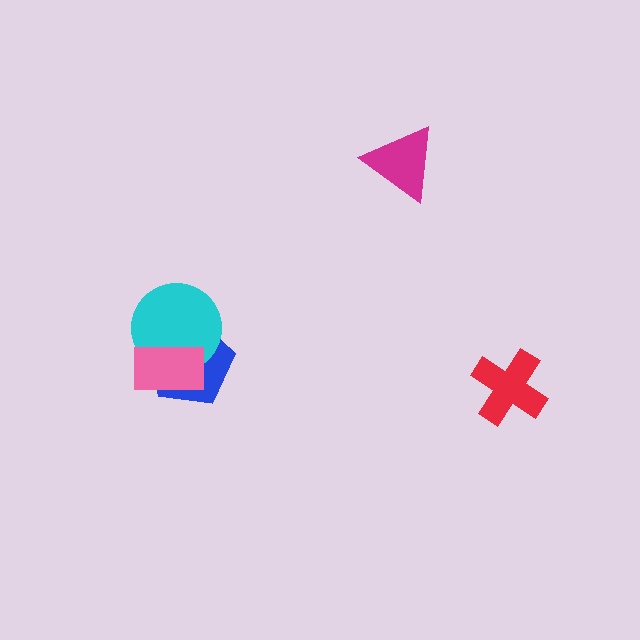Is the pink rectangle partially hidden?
No, no other shape covers it.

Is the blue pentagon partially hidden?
Yes, it is partially covered by another shape.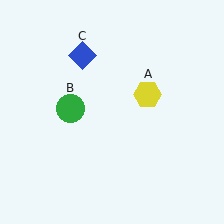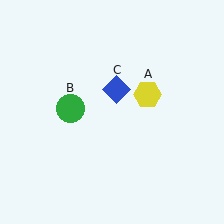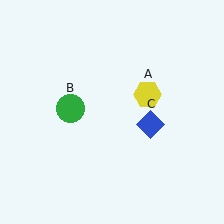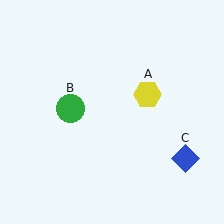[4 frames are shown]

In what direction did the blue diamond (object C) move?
The blue diamond (object C) moved down and to the right.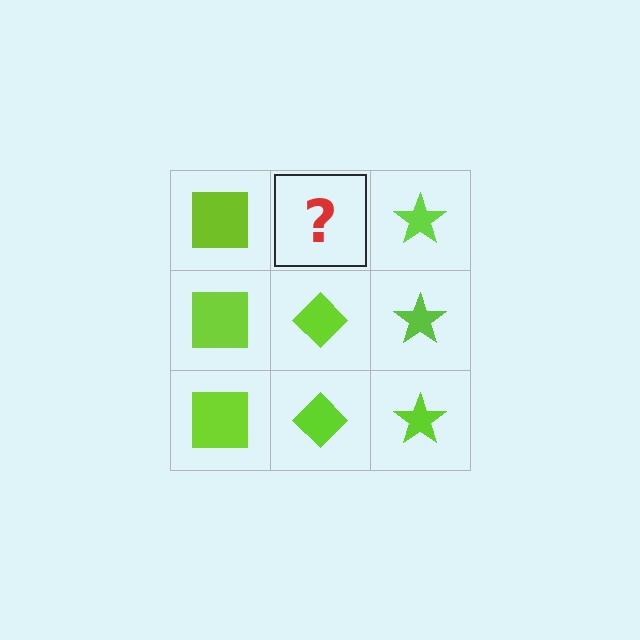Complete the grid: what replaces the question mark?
The question mark should be replaced with a lime diamond.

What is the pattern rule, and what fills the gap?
The rule is that each column has a consistent shape. The gap should be filled with a lime diamond.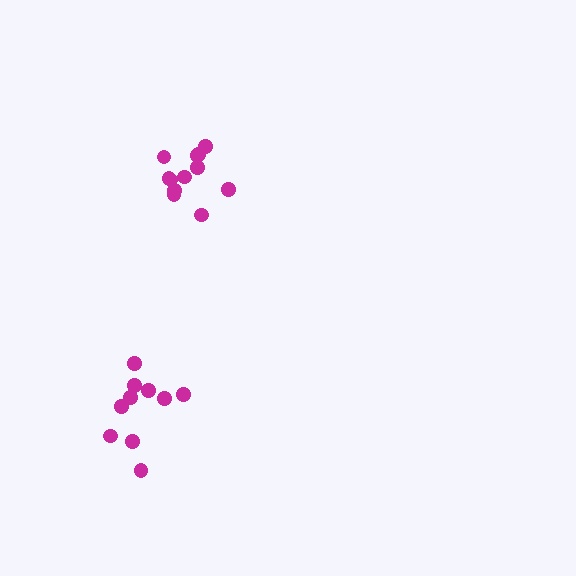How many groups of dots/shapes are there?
There are 2 groups.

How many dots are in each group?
Group 1: 12 dots, Group 2: 10 dots (22 total).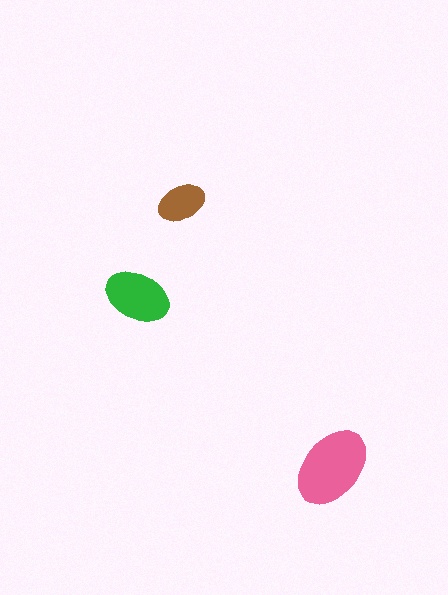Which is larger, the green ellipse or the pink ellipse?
The pink one.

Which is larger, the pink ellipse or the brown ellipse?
The pink one.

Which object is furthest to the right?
The pink ellipse is rightmost.